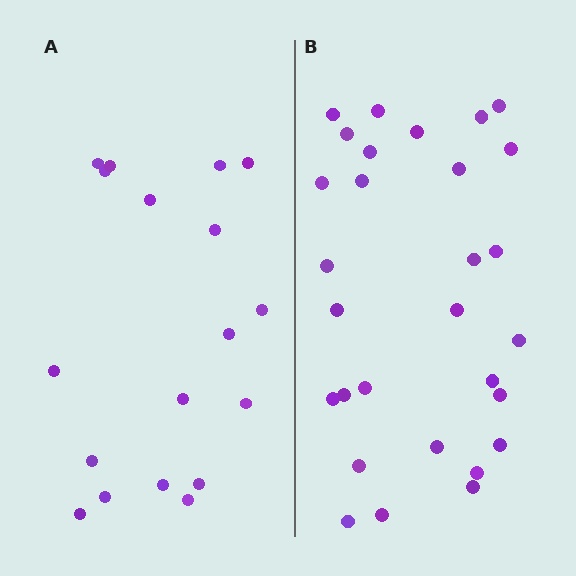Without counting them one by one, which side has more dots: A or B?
Region B (the right region) has more dots.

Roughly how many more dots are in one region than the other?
Region B has roughly 12 or so more dots than region A.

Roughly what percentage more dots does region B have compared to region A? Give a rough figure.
About 60% more.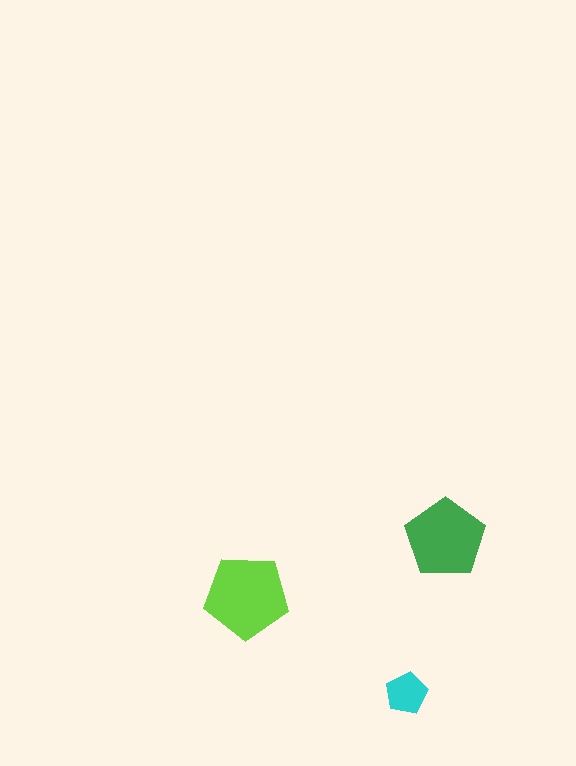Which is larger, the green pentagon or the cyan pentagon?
The green one.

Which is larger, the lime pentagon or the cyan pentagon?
The lime one.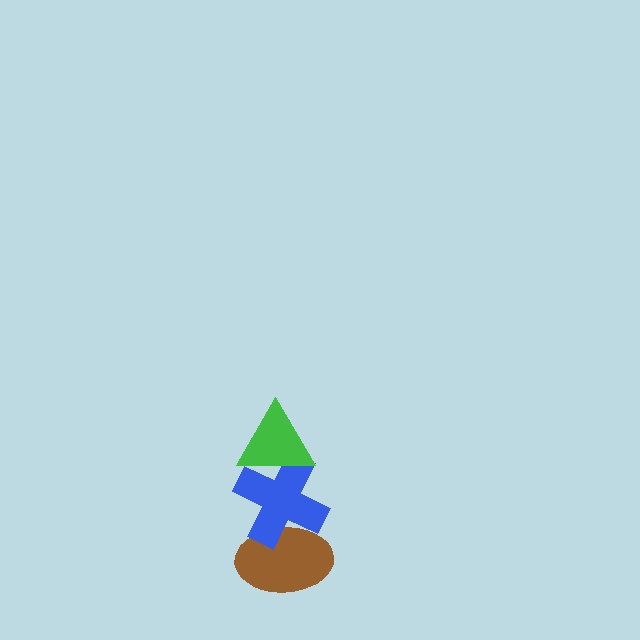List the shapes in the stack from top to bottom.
From top to bottom: the green triangle, the blue cross, the brown ellipse.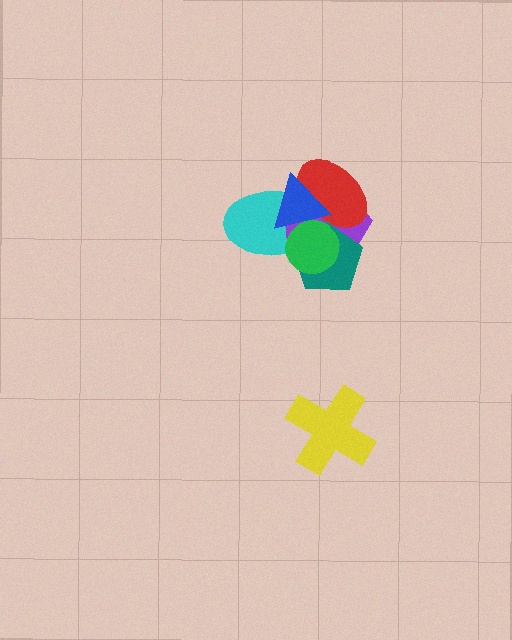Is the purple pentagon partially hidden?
Yes, it is partially covered by another shape.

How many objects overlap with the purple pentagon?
5 objects overlap with the purple pentagon.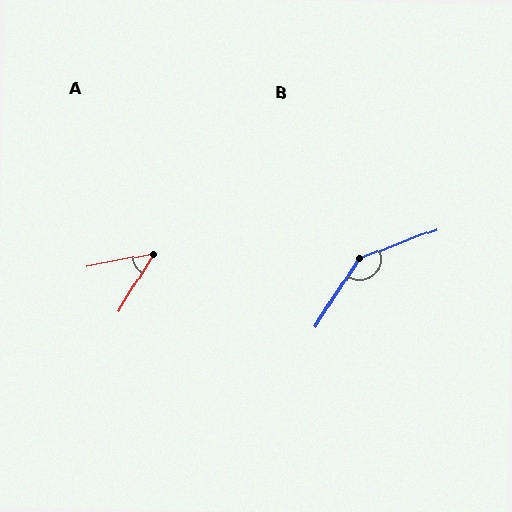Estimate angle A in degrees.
Approximately 48 degrees.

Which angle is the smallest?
A, at approximately 48 degrees.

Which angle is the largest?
B, at approximately 144 degrees.